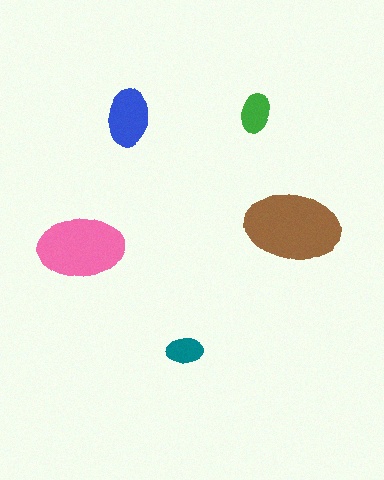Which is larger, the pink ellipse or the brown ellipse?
The brown one.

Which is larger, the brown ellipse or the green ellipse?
The brown one.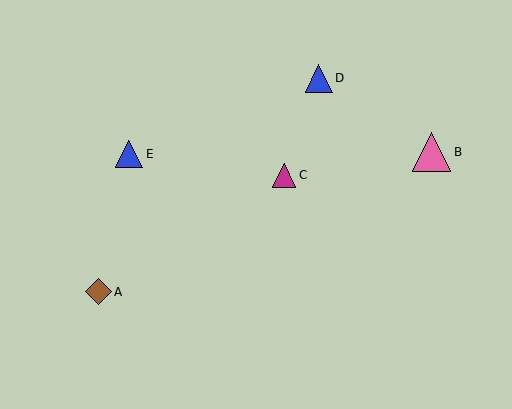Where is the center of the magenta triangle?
The center of the magenta triangle is at (284, 175).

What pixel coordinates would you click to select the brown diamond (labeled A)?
Click at (98, 292) to select the brown diamond A.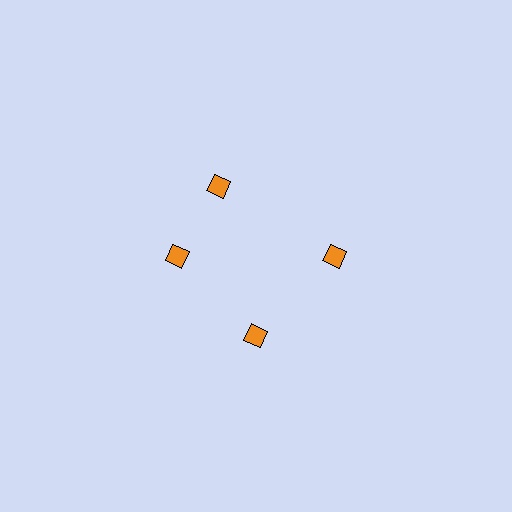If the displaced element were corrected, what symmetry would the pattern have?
It would have 4-fold rotational symmetry — the pattern would map onto itself every 90 degrees.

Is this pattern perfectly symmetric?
No. The 4 orange diamonds are arranged in a ring, but one element near the 12 o'clock position is rotated out of alignment along the ring, breaking the 4-fold rotational symmetry.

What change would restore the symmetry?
The symmetry would be restored by rotating it back into even spacing with its neighbors so that all 4 diamonds sit at equal angles and equal distance from the center.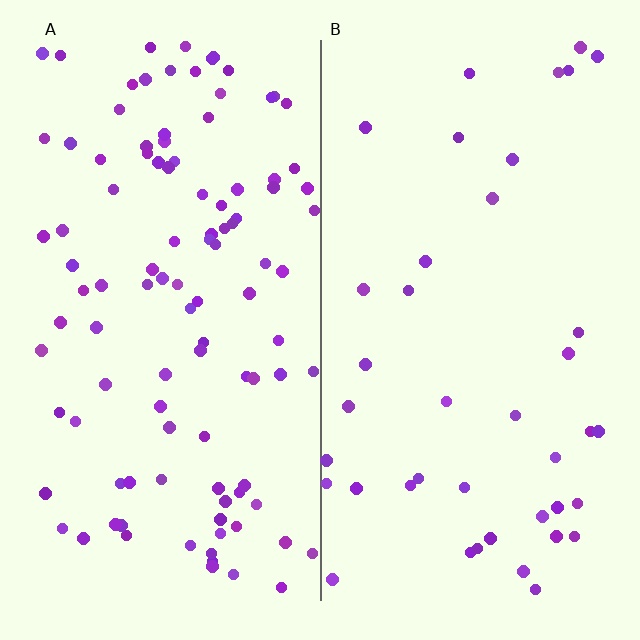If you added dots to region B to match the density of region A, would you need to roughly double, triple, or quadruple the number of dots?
Approximately triple.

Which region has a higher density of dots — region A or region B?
A (the left).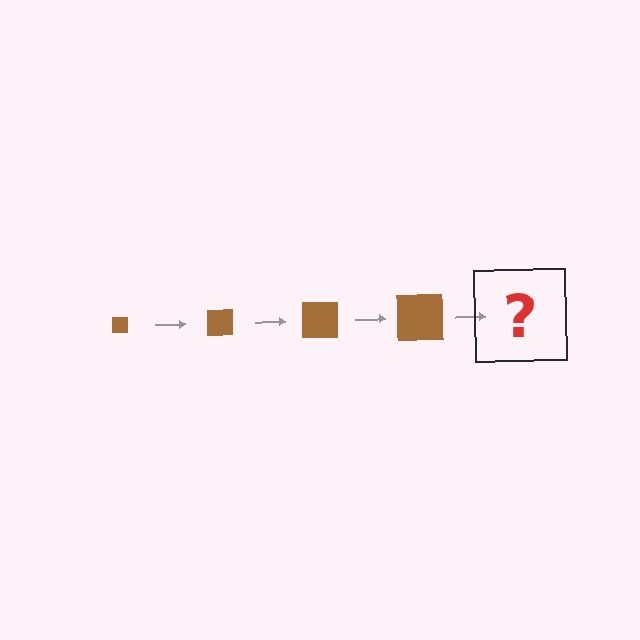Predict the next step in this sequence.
The next step is a brown square, larger than the previous one.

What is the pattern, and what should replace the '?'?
The pattern is that the square gets progressively larger each step. The '?' should be a brown square, larger than the previous one.